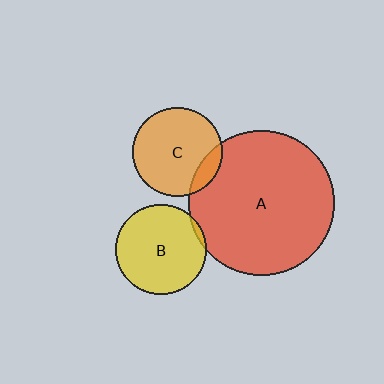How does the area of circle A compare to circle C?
Approximately 2.6 times.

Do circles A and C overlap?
Yes.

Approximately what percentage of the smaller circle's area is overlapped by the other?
Approximately 15%.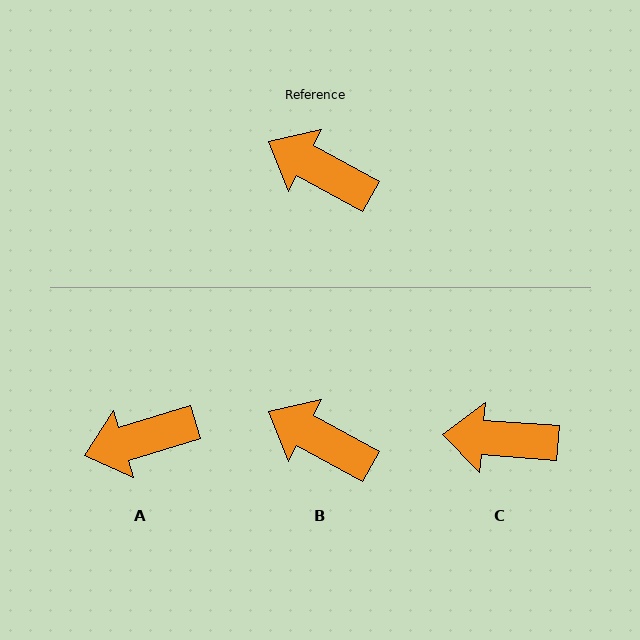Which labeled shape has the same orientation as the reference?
B.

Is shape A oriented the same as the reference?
No, it is off by about 46 degrees.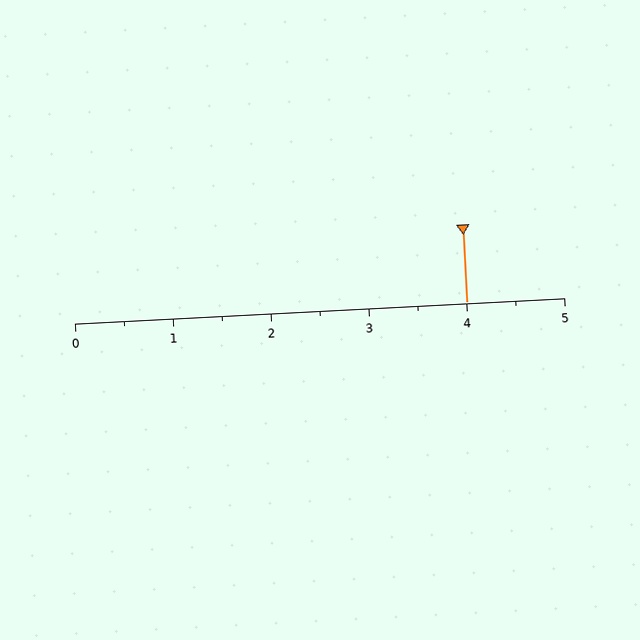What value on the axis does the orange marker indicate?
The marker indicates approximately 4.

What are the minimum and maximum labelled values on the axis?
The axis runs from 0 to 5.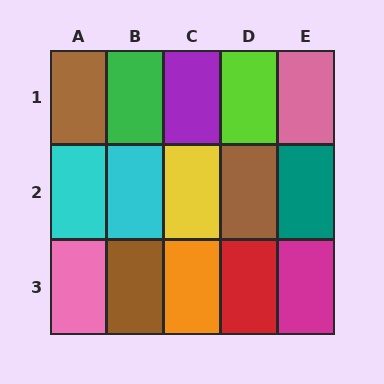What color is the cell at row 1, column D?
Lime.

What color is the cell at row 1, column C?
Purple.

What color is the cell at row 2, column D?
Brown.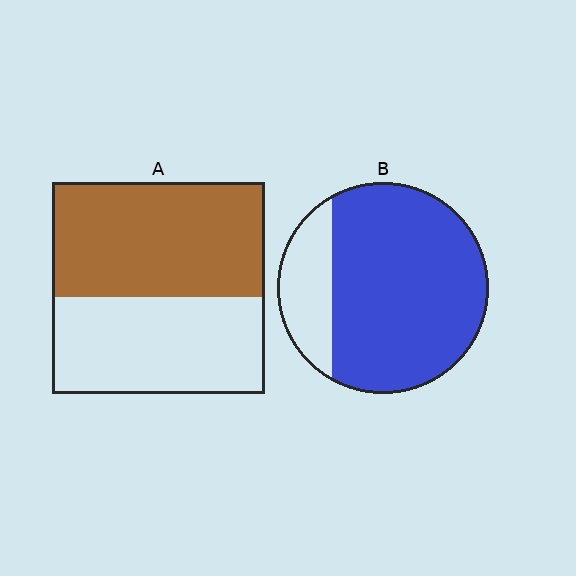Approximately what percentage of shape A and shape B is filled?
A is approximately 55% and B is approximately 80%.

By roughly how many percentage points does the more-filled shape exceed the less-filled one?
By roughly 25 percentage points (B over A).